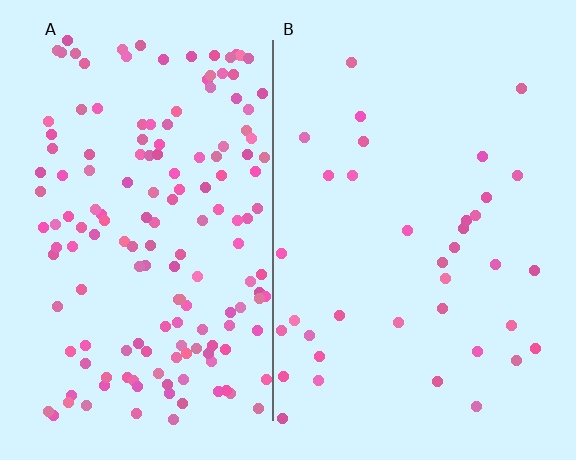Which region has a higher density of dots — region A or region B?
A (the left).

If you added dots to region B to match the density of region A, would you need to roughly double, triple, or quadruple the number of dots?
Approximately quadruple.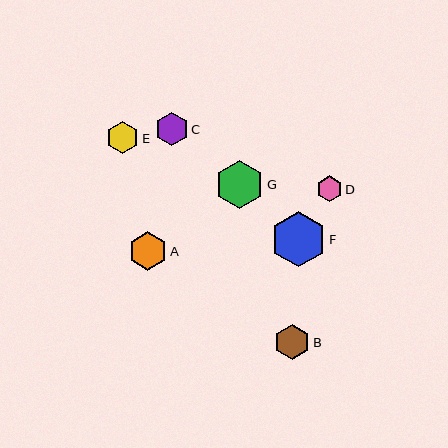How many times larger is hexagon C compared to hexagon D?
Hexagon C is approximately 1.3 times the size of hexagon D.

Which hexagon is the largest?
Hexagon F is the largest with a size of approximately 56 pixels.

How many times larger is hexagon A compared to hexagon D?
Hexagon A is approximately 1.5 times the size of hexagon D.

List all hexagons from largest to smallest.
From largest to smallest: F, G, A, B, C, E, D.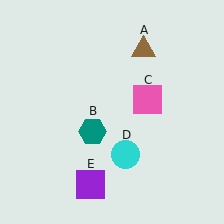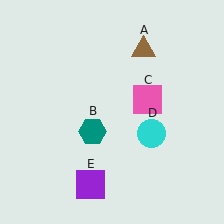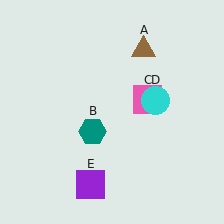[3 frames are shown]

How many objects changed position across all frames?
1 object changed position: cyan circle (object D).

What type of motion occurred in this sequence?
The cyan circle (object D) rotated counterclockwise around the center of the scene.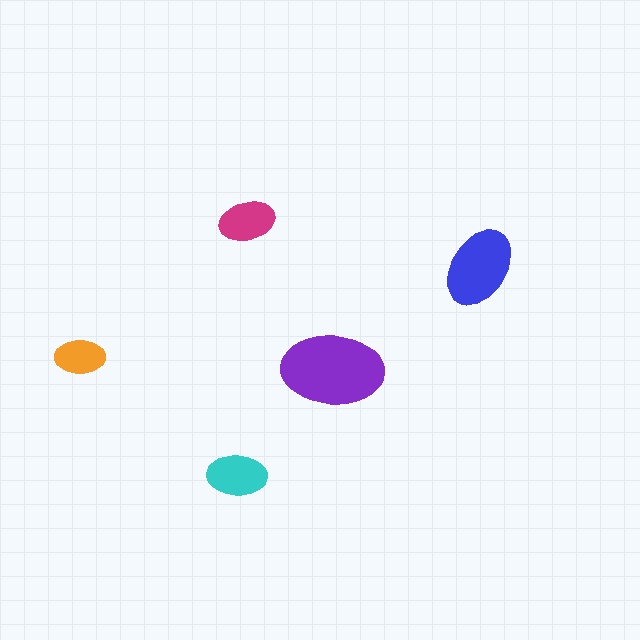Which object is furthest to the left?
The orange ellipse is leftmost.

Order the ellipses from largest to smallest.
the purple one, the blue one, the cyan one, the magenta one, the orange one.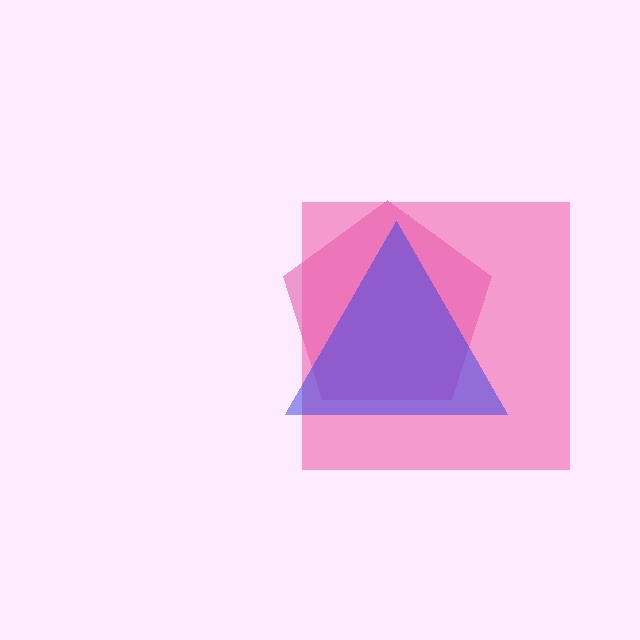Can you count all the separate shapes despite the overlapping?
Yes, there are 3 separate shapes.